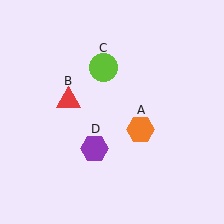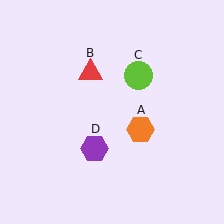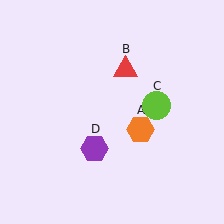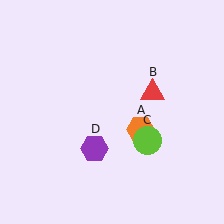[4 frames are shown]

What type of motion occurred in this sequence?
The red triangle (object B), lime circle (object C) rotated clockwise around the center of the scene.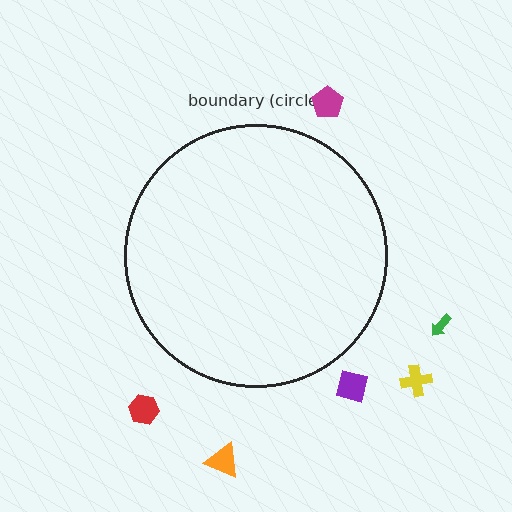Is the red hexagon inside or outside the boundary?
Outside.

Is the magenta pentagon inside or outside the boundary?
Outside.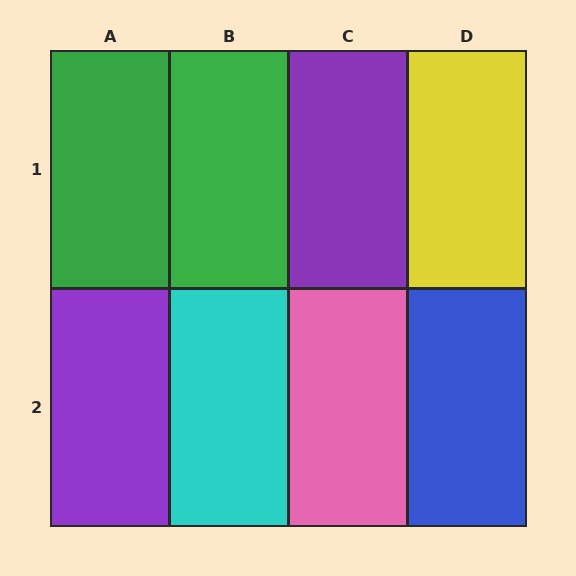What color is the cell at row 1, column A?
Green.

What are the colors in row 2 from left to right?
Purple, cyan, pink, blue.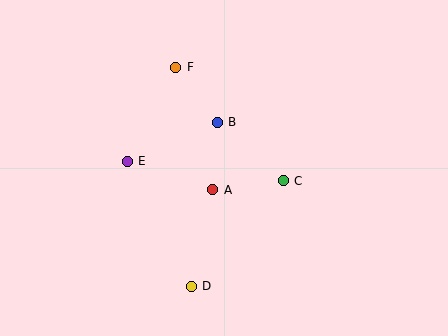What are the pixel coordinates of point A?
Point A is at (213, 190).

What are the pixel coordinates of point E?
Point E is at (127, 161).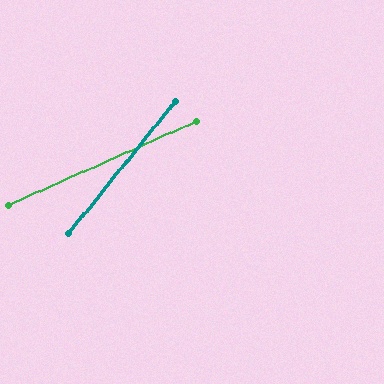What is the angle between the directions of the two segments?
Approximately 27 degrees.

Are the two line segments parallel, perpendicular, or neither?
Neither parallel nor perpendicular — they differ by about 27°.